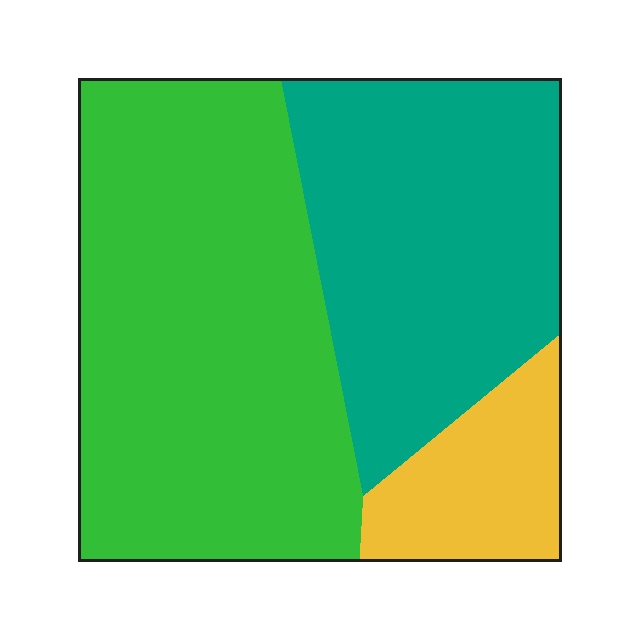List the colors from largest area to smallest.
From largest to smallest: green, teal, yellow.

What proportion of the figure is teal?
Teal covers about 35% of the figure.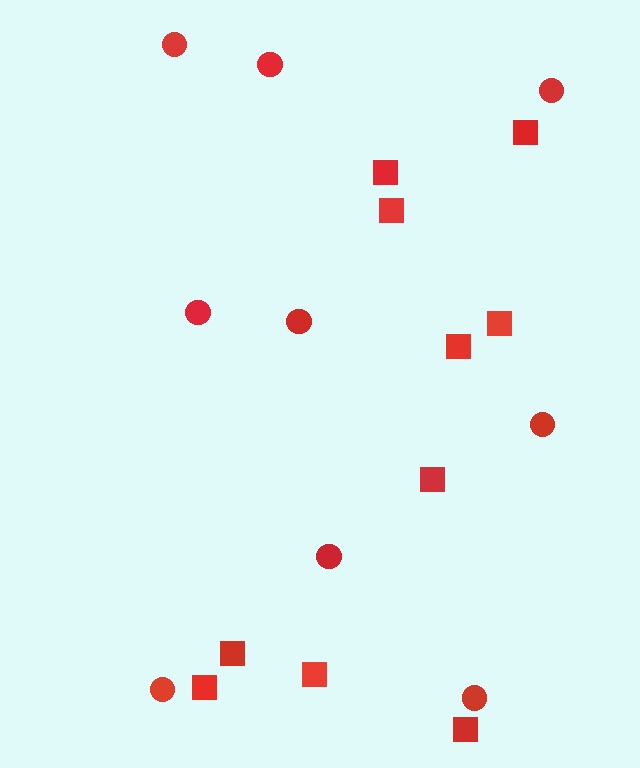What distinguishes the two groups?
There are 2 groups: one group of squares (10) and one group of circles (9).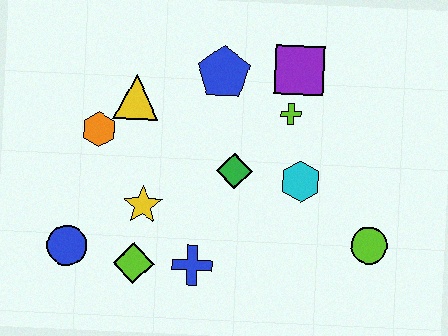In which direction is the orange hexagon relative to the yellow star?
The orange hexagon is above the yellow star.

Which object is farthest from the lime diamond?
The purple square is farthest from the lime diamond.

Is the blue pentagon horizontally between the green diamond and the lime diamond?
Yes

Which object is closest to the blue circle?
The lime diamond is closest to the blue circle.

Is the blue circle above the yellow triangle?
No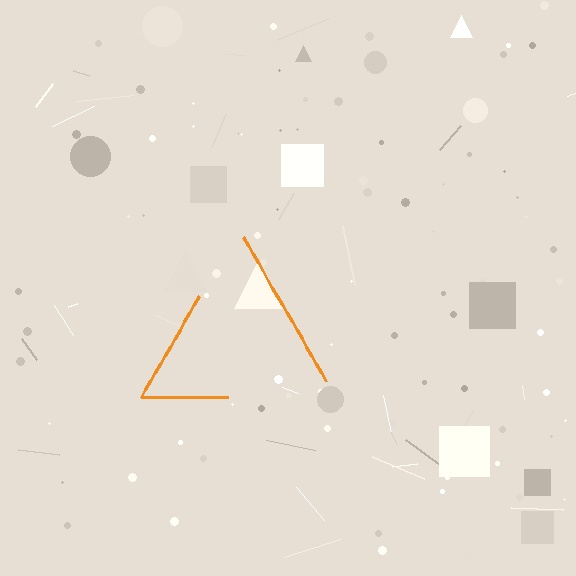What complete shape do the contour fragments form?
The contour fragments form a triangle.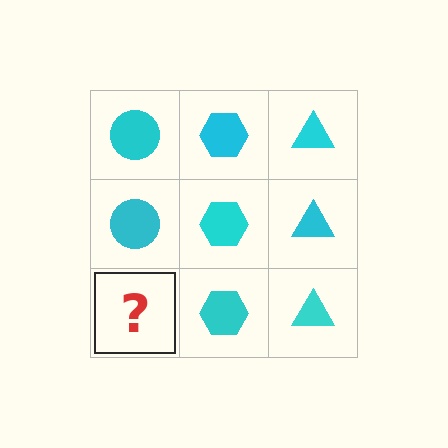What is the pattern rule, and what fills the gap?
The rule is that each column has a consistent shape. The gap should be filled with a cyan circle.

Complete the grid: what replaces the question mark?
The question mark should be replaced with a cyan circle.